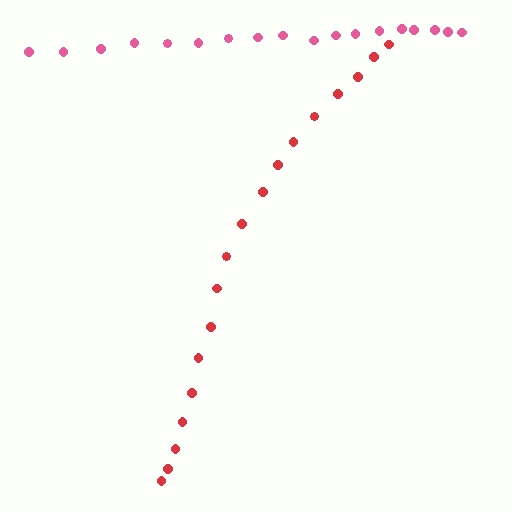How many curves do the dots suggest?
There are 2 distinct paths.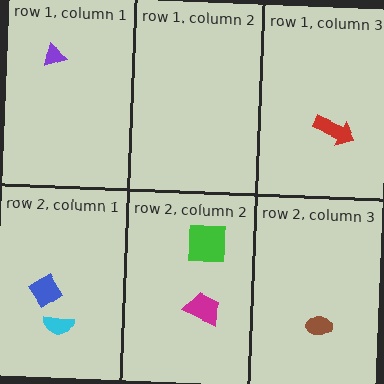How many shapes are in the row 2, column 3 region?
1.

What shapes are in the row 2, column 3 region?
The brown ellipse.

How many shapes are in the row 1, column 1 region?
1.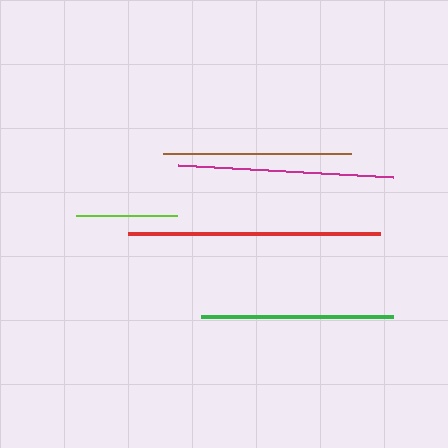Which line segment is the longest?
The red line is the longest at approximately 252 pixels.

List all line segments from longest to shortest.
From longest to shortest: red, magenta, green, brown, lime.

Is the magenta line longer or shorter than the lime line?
The magenta line is longer than the lime line.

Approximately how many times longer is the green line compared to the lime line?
The green line is approximately 1.9 times the length of the lime line.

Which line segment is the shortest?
The lime line is the shortest at approximately 101 pixels.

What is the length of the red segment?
The red segment is approximately 252 pixels long.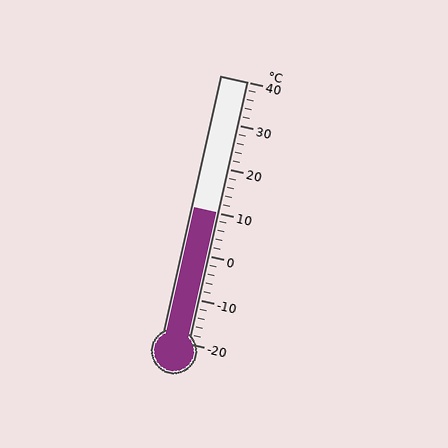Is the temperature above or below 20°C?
The temperature is below 20°C.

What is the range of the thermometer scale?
The thermometer scale ranges from -20°C to 40°C.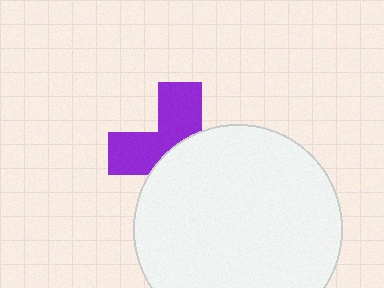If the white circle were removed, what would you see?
You would see the complete purple cross.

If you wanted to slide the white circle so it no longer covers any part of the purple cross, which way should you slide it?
Slide it down — that is the most direct way to separate the two shapes.